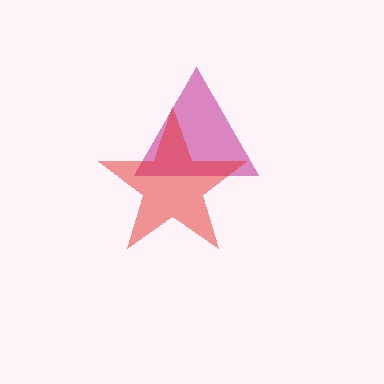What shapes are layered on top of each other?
The layered shapes are: a magenta triangle, a red star.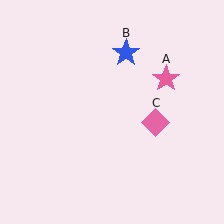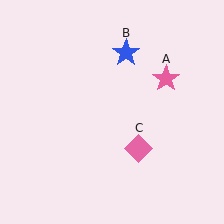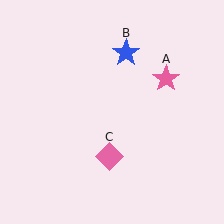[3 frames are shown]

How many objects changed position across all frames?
1 object changed position: pink diamond (object C).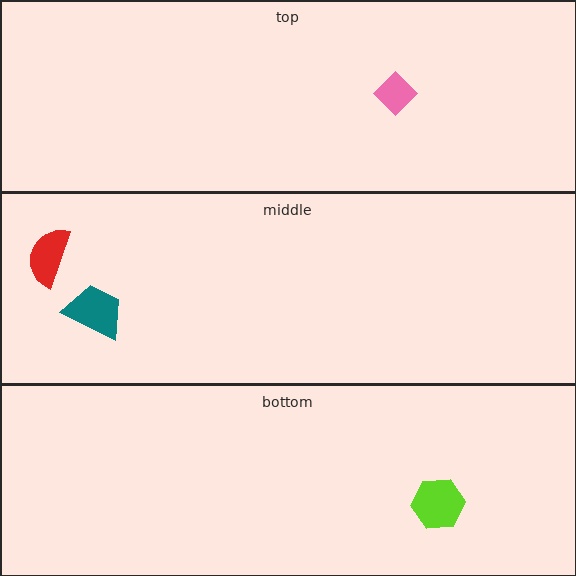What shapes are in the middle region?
The red semicircle, the teal trapezoid.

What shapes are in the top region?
The pink diamond.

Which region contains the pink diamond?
The top region.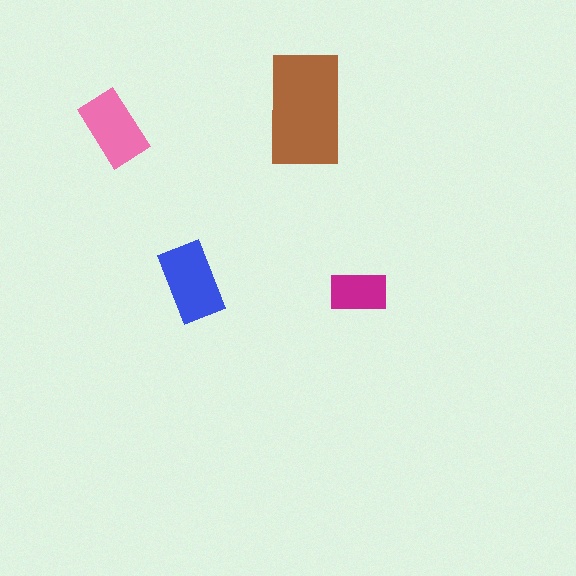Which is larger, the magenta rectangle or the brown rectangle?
The brown one.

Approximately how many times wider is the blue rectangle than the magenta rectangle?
About 1.5 times wider.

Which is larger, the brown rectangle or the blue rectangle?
The brown one.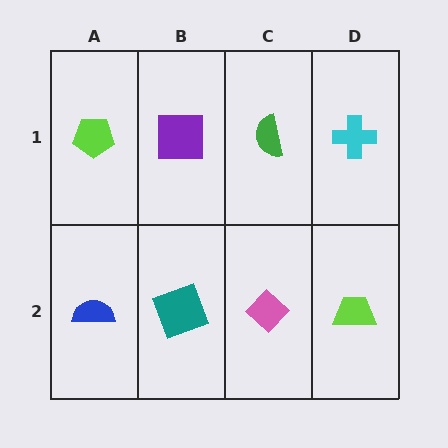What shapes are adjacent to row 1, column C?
A pink diamond (row 2, column C), a purple square (row 1, column B), a cyan cross (row 1, column D).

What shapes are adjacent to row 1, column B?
A teal square (row 2, column B), a lime pentagon (row 1, column A), a green semicircle (row 1, column C).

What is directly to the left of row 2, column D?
A pink diamond.